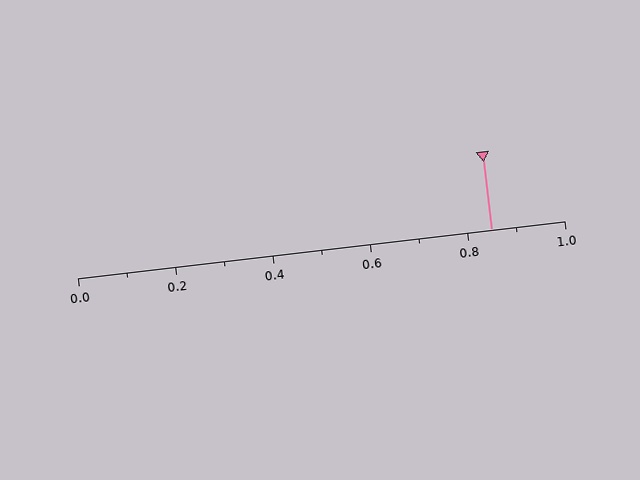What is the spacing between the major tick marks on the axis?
The major ticks are spaced 0.2 apart.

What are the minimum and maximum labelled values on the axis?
The axis runs from 0.0 to 1.0.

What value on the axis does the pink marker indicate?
The marker indicates approximately 0.85.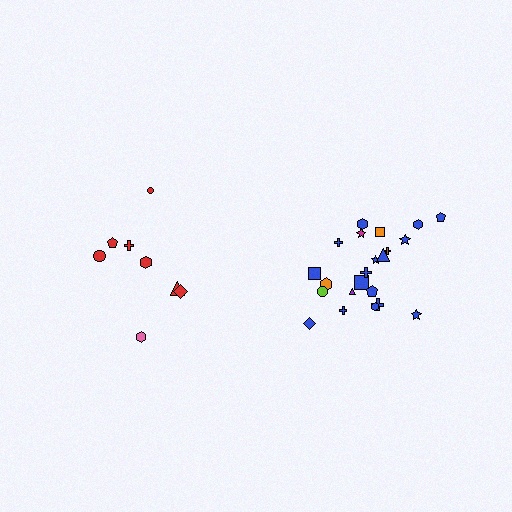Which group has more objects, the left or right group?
The right group.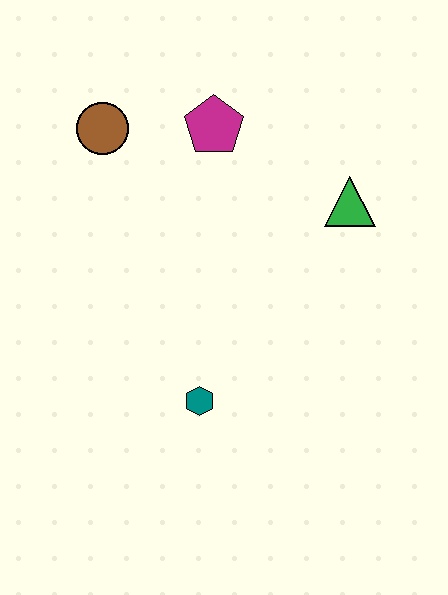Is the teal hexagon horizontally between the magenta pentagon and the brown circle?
Yes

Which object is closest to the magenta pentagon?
The brown circle is closest to the magenta pentagon.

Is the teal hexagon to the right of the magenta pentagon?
No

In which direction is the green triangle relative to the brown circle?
The green triangle is to the right of the brown circle.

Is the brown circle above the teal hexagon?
Yes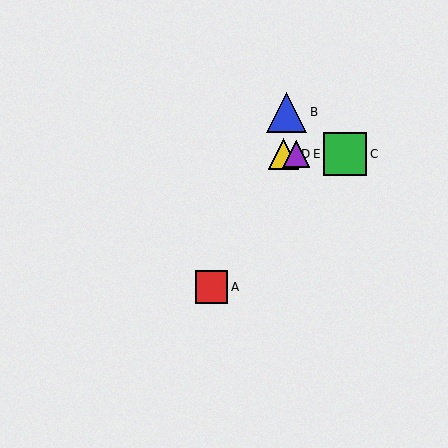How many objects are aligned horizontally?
3 objects (C, D, E) are aligned horizontally.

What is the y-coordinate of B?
Object B is at y≈112.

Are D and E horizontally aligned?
Yes, both are at y≈154.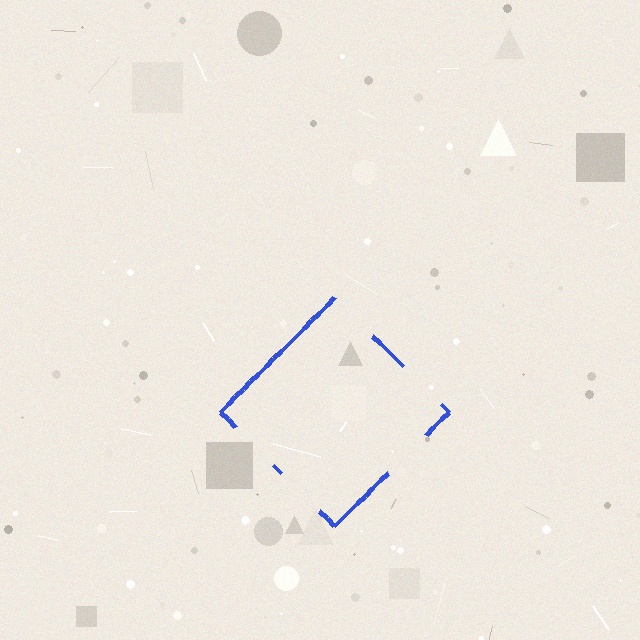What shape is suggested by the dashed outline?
The dashed outline suggests a diamond.